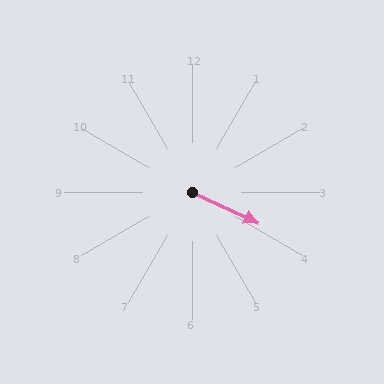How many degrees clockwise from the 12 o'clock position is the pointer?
Approximately 115 degrees.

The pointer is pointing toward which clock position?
Roughly 4 o'clock.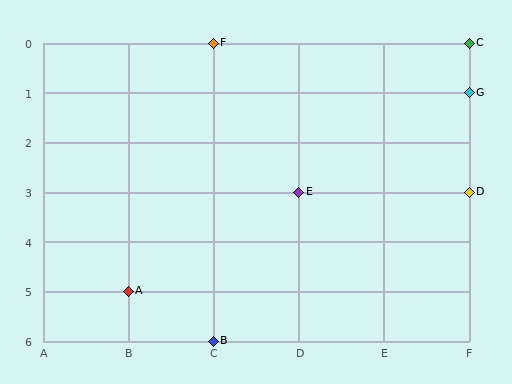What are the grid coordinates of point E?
Point E is at grid coordinates (D, 3).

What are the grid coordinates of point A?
Point A is at grid coordinates (B, 5).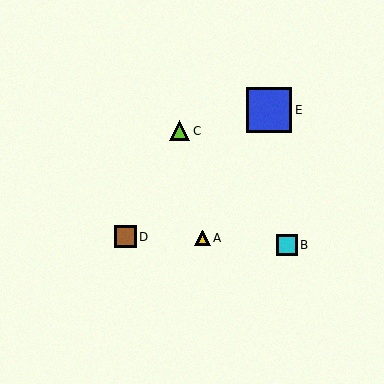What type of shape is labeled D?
Shape D is a brown square.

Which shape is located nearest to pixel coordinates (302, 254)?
The cyan square (labeled B) at (287, 245) is nearest to that location.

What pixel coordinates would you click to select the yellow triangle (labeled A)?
Click at (203, 238) to select the yellow triangle A.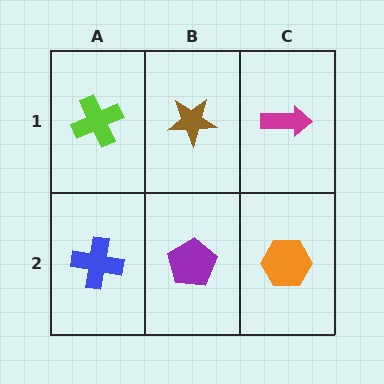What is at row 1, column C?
A magenta arrow.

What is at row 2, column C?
An orange hexagon.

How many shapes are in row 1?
3 shapes.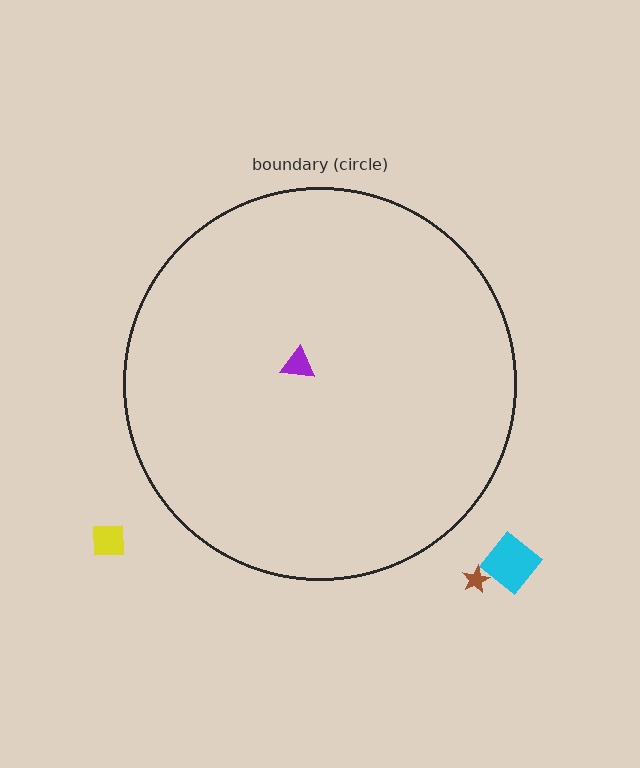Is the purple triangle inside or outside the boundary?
Inside.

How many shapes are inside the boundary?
1 inside, 3 outside.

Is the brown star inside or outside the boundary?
Outside.